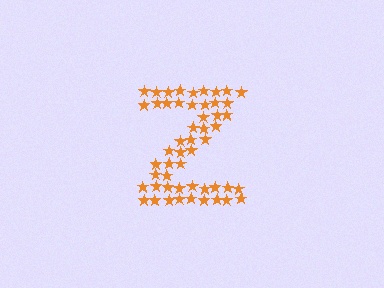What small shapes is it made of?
It is made of small stars.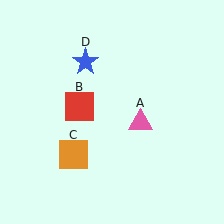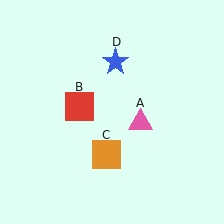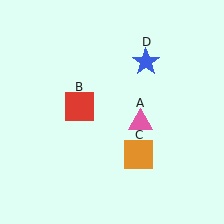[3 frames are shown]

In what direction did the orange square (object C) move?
The orange square (object C) moved right.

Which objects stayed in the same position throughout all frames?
Pink triangle (object A) and red square (object B) remained stationary.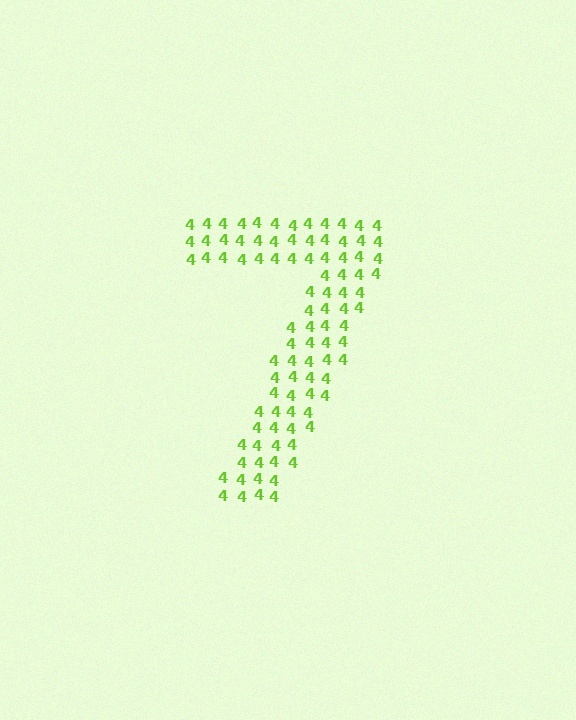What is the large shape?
The large shape is the digit 7.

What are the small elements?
The small elements are digit 4's.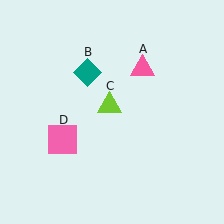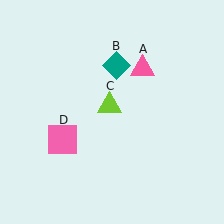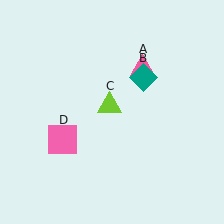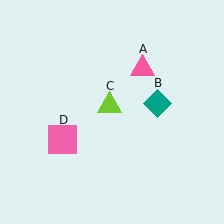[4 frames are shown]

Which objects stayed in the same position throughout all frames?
Pink triangle (object A) and lime triangle (object C) and pink square (object D) remained stationary.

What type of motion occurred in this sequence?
The teal diamond (object B) rotated clockwise around the center of the scene.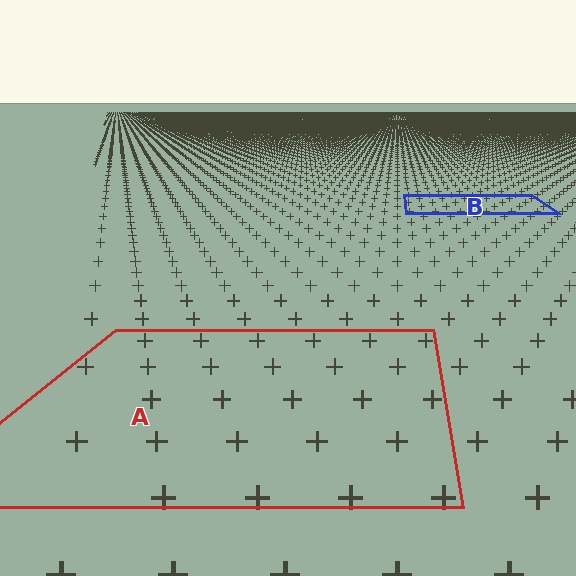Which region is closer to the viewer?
Region A is closer. The texture elements there are larger and more spread out.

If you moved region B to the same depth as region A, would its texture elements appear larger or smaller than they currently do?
They would appear larger. At a closer depth, the same texture elements are projected at a bigger on-screen size.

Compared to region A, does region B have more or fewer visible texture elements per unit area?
Region B has more texture elements per unit area — they are packed more densely because it is farther away.